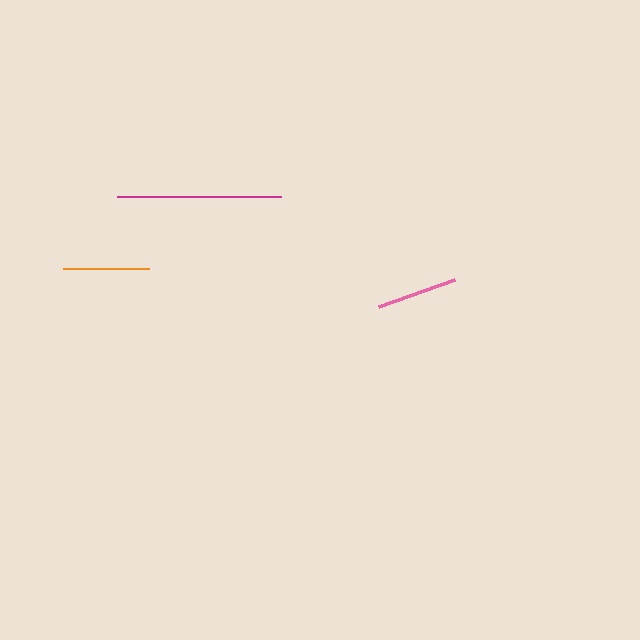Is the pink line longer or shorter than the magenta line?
The magenta line is longer than the pink line.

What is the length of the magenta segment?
The magenta segment is approximately 164 pixels long.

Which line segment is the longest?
The magenta line is the longest at approximately 164 pixels.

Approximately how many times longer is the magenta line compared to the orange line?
The magenta line is approximately 1.9 times the length of the orange line.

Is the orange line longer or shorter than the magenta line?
The magenta line is longer than the orange line.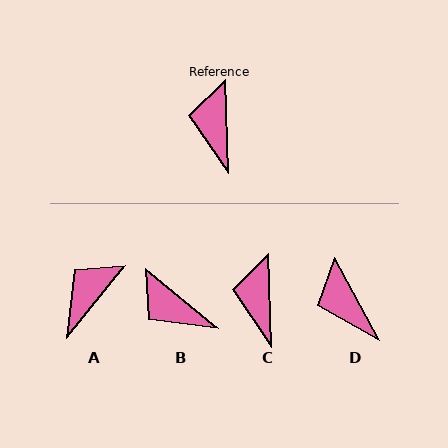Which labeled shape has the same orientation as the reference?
C.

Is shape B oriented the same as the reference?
No, it is off by about 49 degrees.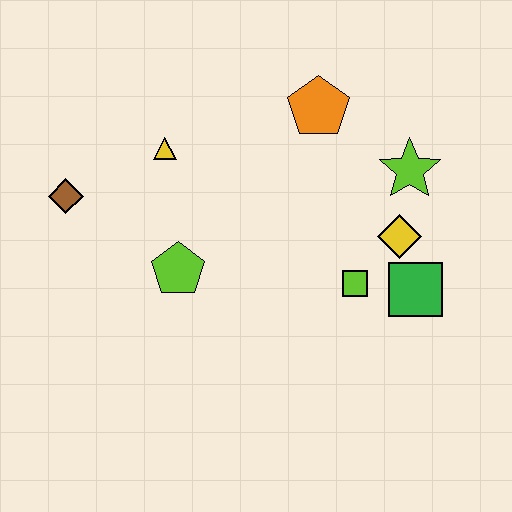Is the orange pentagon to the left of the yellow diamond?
Yes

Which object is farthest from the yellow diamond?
The brown diamond is farthest from the yellow diamond.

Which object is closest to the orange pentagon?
The lime star is closest to the orange pentagon.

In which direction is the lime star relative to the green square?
The lime star is above the green square.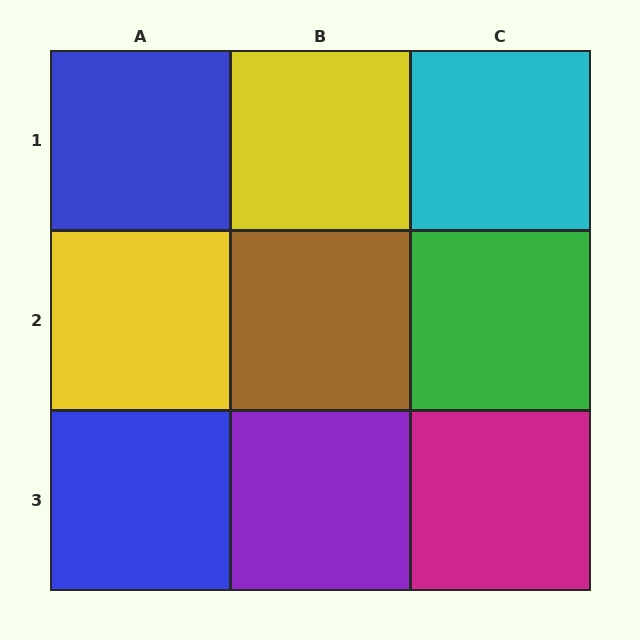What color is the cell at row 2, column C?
Green.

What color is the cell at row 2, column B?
Brown.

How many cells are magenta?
1 cell is magenta.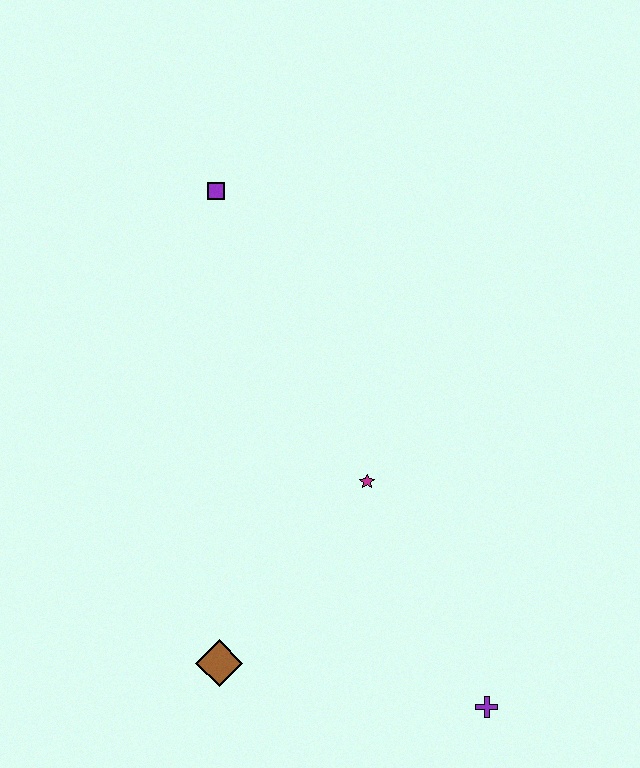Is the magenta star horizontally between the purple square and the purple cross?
Yes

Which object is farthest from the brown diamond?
The purple square is farthest from the brown diamond.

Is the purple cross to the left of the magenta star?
No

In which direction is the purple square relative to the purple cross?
The purple square is above the purple cross.